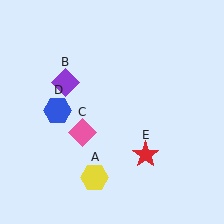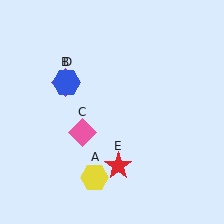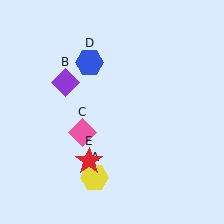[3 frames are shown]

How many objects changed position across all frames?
2 objects changed position: blue hexagon (object D), red star (object E).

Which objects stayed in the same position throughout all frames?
Yellow hexagon (object A) and purple diamond (object B) and pink diamond (object C) remained stationary.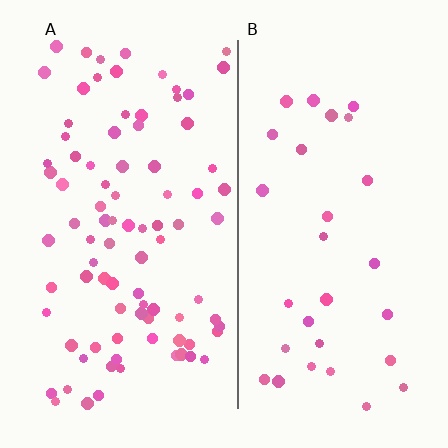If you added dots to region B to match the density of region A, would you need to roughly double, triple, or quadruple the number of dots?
Approximately triple.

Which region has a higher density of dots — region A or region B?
A (the left).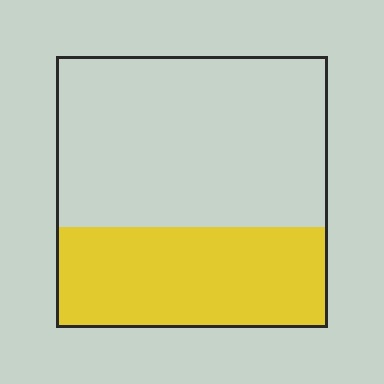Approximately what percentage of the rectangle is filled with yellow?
Approximately 35%.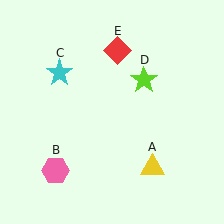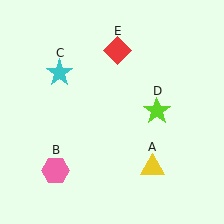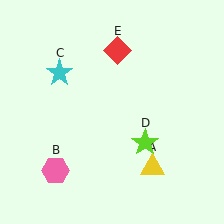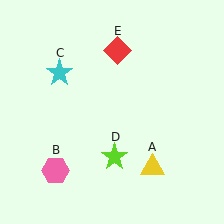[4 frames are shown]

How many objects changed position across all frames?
1 object changed position: lime star (object D).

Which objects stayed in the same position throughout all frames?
Yellow triangle (object A) and pink hexagon (object B) and cyan star (object C) and red diamond (object E) remained stationary.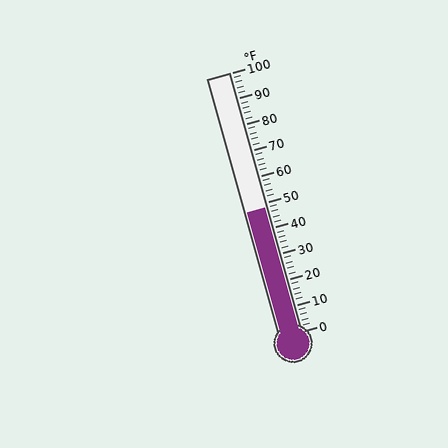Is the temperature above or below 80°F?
The temperature is below 80°F.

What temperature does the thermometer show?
The thermometer shows approximately 48°F.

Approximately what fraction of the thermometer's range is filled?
The thermometer is filled to approximately 50% of its range.